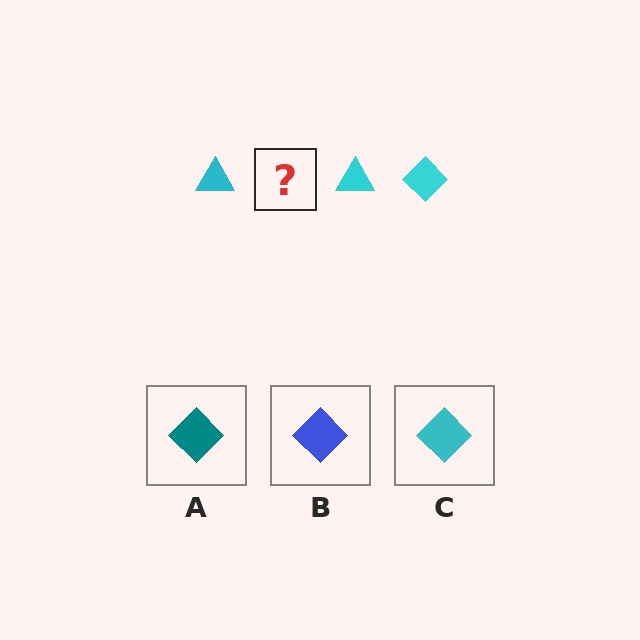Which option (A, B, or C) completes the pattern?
C.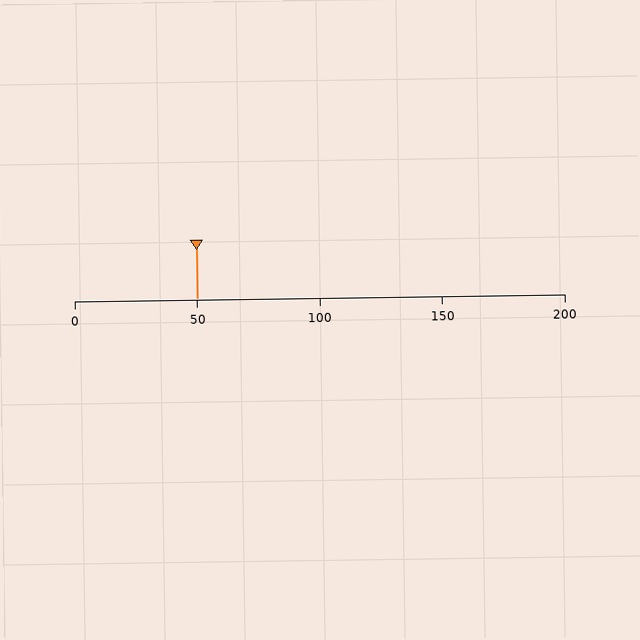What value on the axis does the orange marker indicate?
The marker indicates approximately 50.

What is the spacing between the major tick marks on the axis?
The major ticks are spaced 50 apart.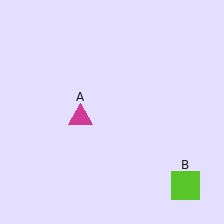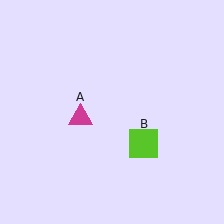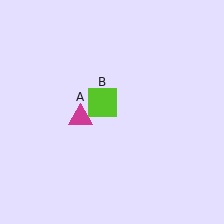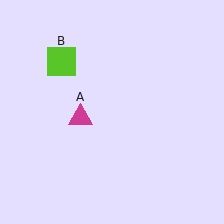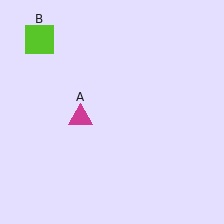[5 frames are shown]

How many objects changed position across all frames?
1 object changed position: lime square (object B).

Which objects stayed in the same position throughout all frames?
Magenta triangle (object A) remained stationary.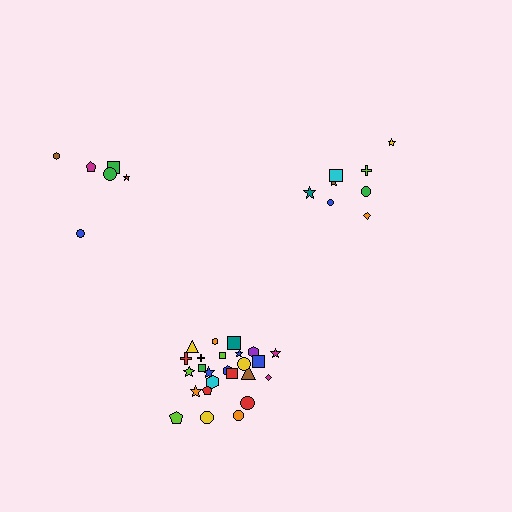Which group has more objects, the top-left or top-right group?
The top-right group.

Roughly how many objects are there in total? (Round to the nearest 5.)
Roughly 40 objects in total.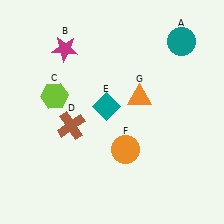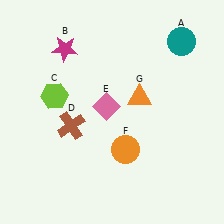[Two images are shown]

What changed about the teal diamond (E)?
In Image 1, E is teal. In Image 2, it changed to pink.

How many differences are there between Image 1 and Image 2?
There is 1 difference between the two images.